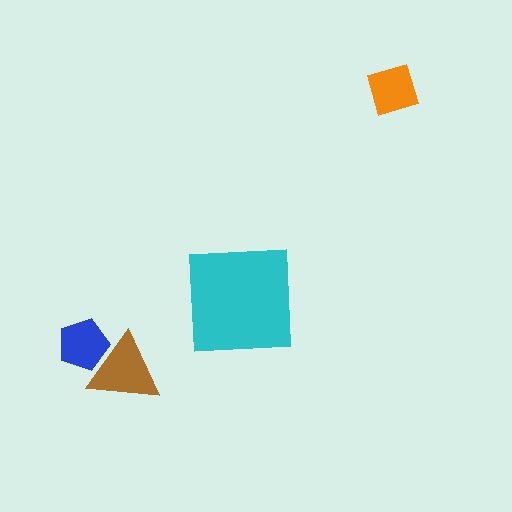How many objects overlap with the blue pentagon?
1 object overlaps with the blue pentagon.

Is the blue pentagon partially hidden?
Yes, it is partially covered by another shape.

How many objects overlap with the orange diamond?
0 objects overlap with the orange diamond.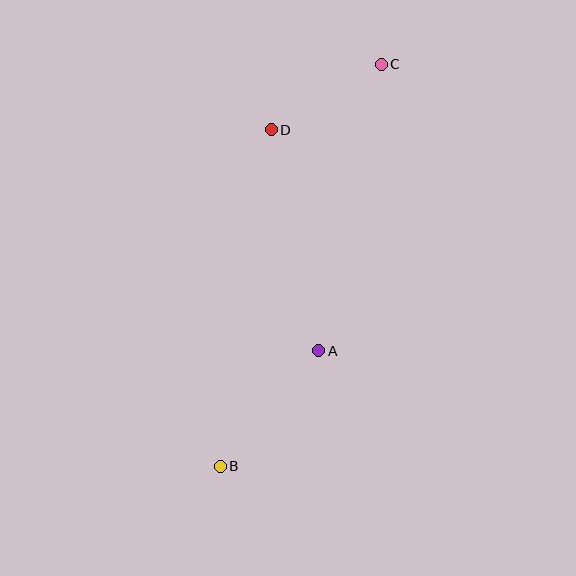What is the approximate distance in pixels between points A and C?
The distance between A and C is approximately 293 pixels.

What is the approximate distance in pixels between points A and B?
The distance between A and B is approximately 152 pixels.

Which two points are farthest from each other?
Points B and C are farthest from each other.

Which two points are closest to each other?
Points C and D are closest to each other.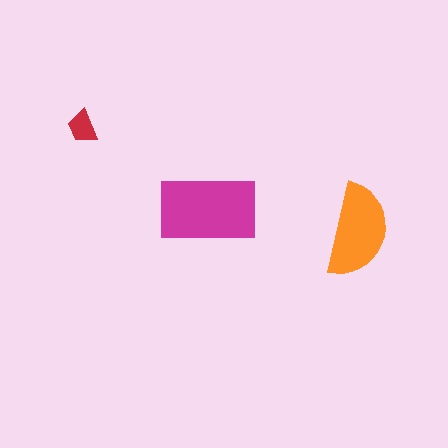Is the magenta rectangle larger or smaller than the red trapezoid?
Larger.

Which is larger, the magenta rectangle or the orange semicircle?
The magenta rectangle.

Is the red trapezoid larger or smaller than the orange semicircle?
Smaller.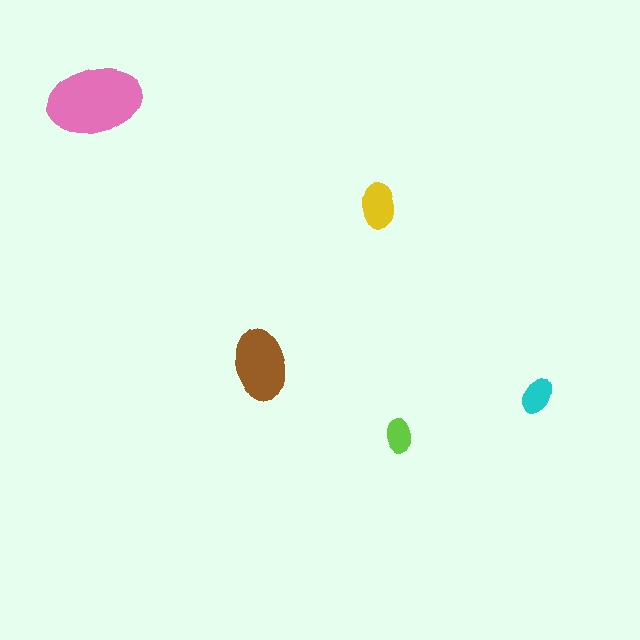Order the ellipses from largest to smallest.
the pink one, the brown one, the yellow one, the cyan one, the lime one.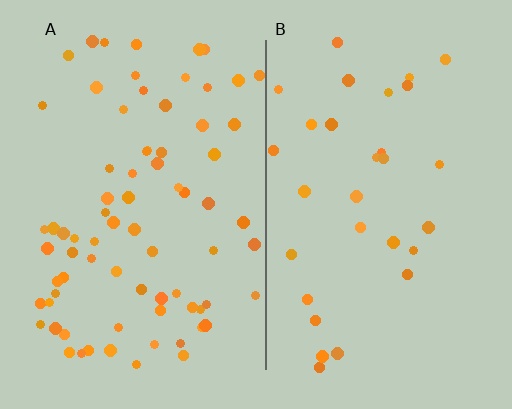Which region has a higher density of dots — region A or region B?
A (the left).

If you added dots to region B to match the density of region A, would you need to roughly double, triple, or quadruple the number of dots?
Approximately double.